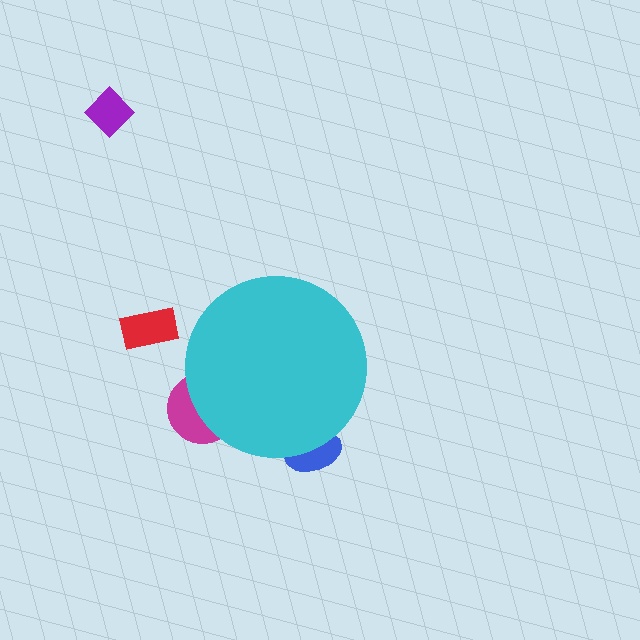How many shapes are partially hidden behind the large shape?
2 shapes are partially hidden.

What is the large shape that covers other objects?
A cyan circle.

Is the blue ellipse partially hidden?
Yes, the blue ellipse is partially hidden behind the cyan circle.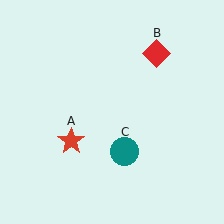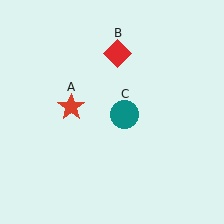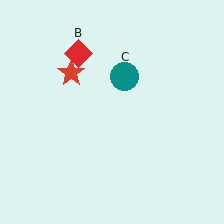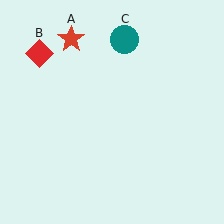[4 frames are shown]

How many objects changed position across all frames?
3 objects changed position: red star (object A), red diamond (object B), teal circle (object C).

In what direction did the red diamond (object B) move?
The red diamond (object B) moved left.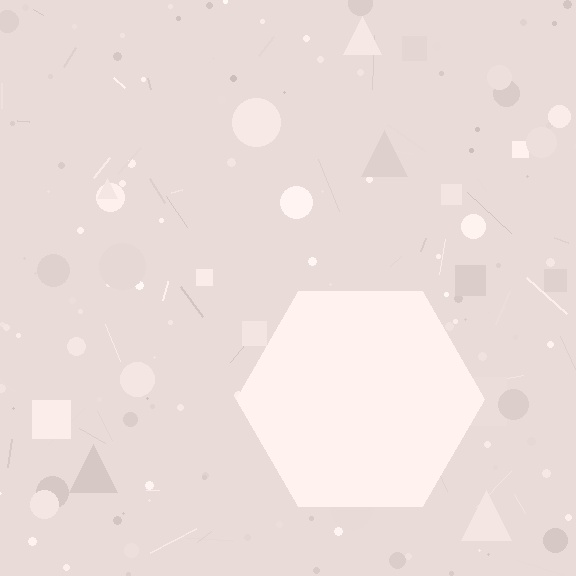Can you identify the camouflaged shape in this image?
The camouflaged shape is a hexagon.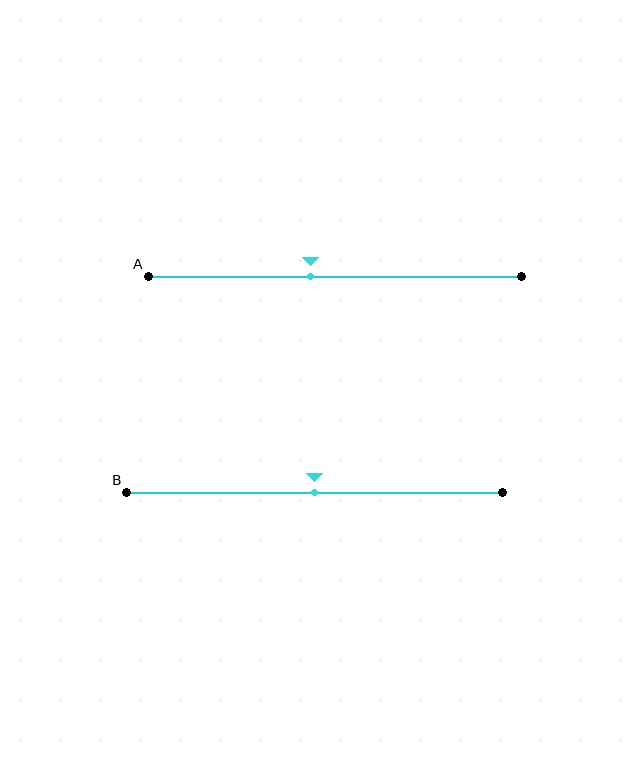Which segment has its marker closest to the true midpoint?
Segment B has its marker closest to the true midpoint.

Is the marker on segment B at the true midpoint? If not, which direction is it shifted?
Yes, the marker on segment B is at the true midpoint.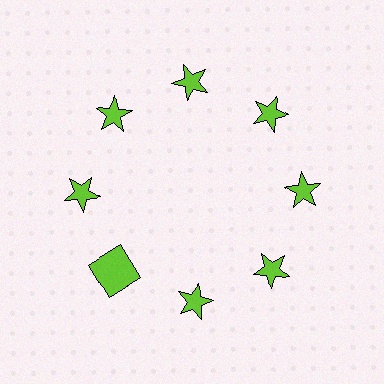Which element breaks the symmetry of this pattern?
The lime square at roughly the 8 o'clock position breaks the symmetry. All other shapes are lime stars.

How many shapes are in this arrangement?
There are 8 shapes arranged in a ring pattern.